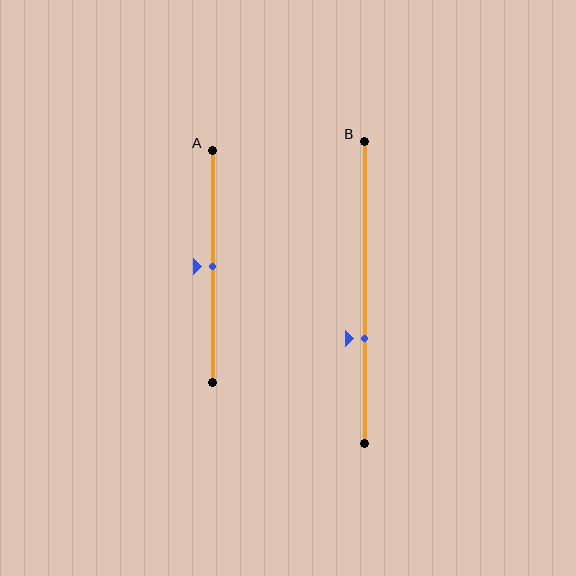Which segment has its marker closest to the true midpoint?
Segment A has its marker closest to the true midpoint.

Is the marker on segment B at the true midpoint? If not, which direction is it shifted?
No, the marker on segment B is shifted downward by about 15% of the segment length.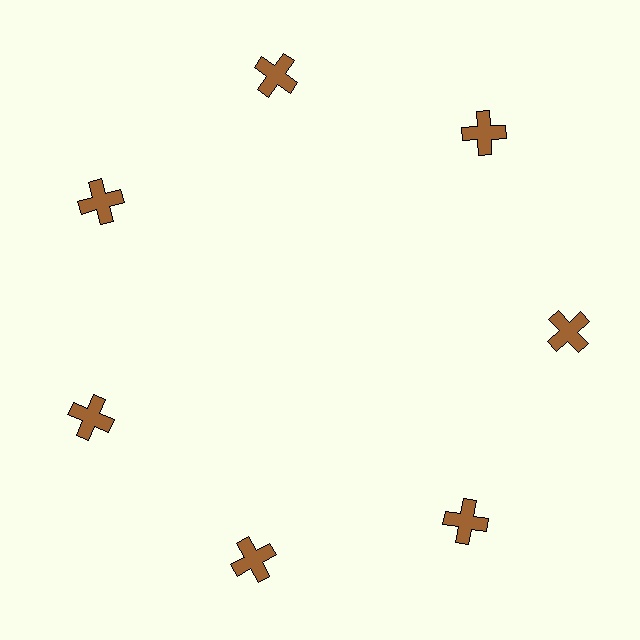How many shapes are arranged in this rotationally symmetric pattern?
There are 7 shapes, arranged in 7 groups of 1.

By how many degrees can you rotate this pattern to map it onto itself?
The pattern maps onto itself every 51 degrees of rotation.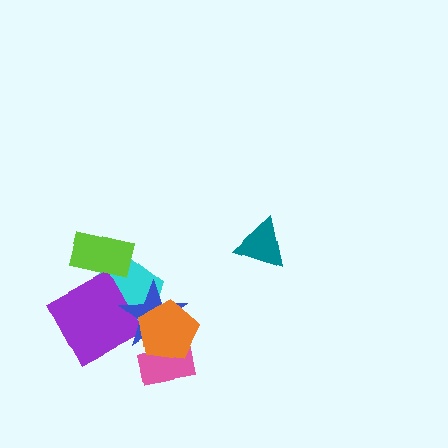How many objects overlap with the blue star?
4 objects overlap with the blue star.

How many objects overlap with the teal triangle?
0 objects overlap with the teal triangle.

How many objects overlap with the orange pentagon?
3 objects overlap with the orange pentagon.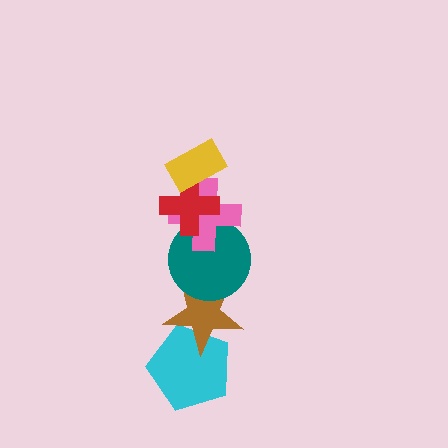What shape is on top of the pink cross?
The red cross is on top of the pink cross.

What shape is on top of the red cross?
The yellow rectangle is on top of the red cross.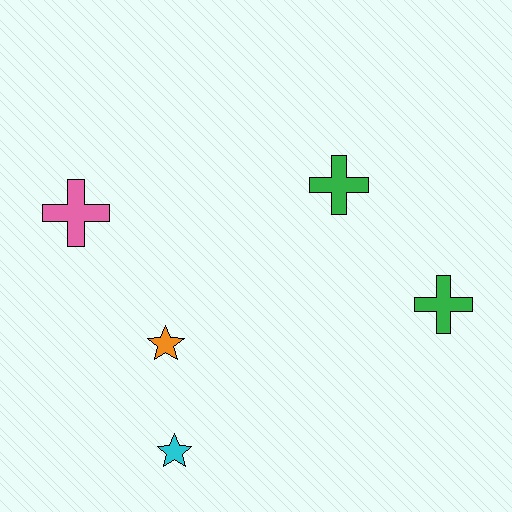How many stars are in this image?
There are 2 stars.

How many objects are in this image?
There are 5 objects.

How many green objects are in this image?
There are 2 green objects.